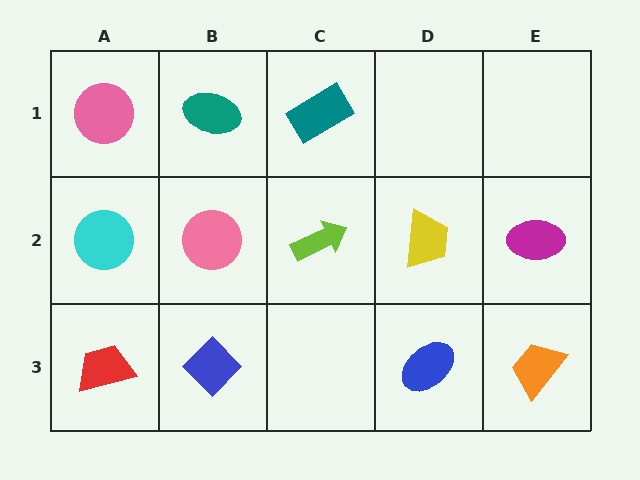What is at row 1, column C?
A teal rectangle.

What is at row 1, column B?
A teal ellipse.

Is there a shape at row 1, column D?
No, that cell is empty.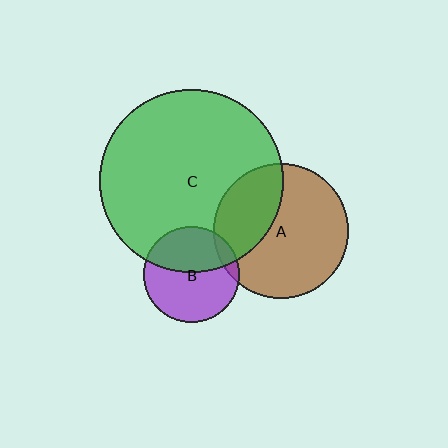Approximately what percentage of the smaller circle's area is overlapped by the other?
Approximately 40%.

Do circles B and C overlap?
Yes.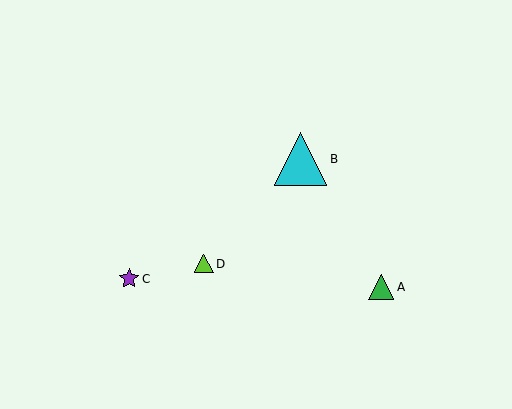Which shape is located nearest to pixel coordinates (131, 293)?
The purple star (labeled C) at (129, 279) is nearest to that location.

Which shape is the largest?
The cyan triangle (labeled B) is the largest.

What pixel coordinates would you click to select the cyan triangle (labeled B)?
Click at (300, 159) to select the cyan triangle B.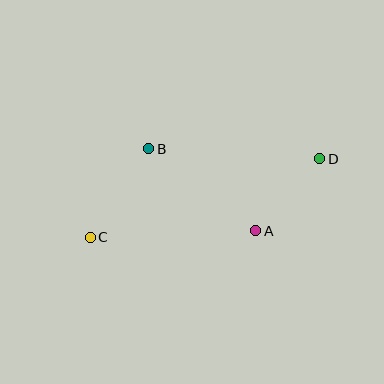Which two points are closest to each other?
Points A and D are closest to each other.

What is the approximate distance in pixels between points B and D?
The distance between B and D is approximately 171 pixels.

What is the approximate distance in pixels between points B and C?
The distance between B and C is approximately 106 pixels.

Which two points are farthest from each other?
Points C and D are farthest from each other.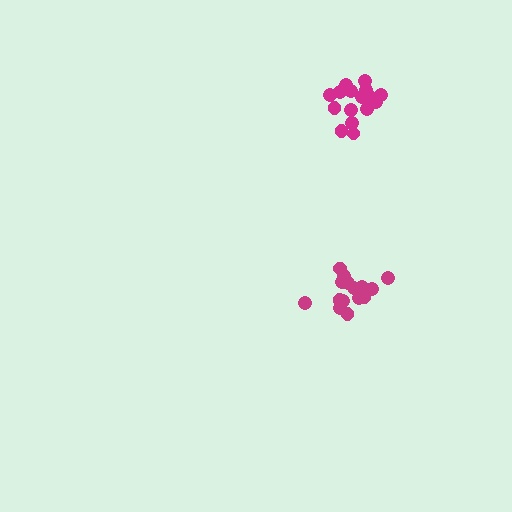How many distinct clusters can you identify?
There are 2 distinct clusters.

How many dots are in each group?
Group 1: 17 dots, Group 2: 15 dots (32 total).